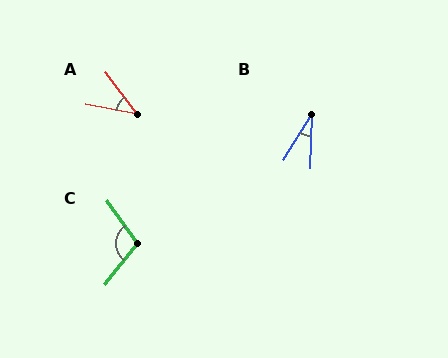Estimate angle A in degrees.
Approximately 43 degrees.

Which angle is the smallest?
B, at approximately 30 degrees.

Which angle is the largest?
C, at approximately 106 degrees.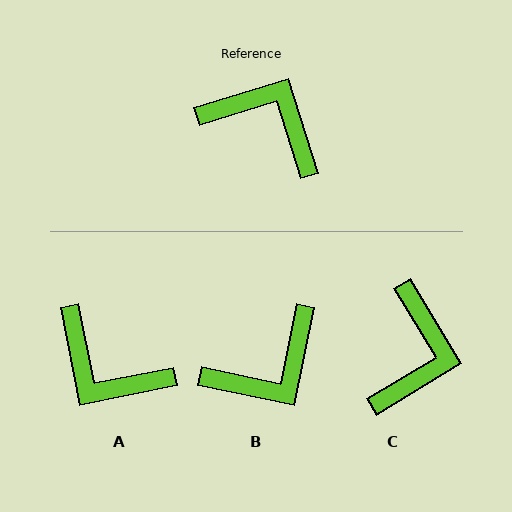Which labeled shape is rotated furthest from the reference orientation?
A, about 174 degrees away.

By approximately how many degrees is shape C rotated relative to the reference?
Approximately 76 degrees clockwise.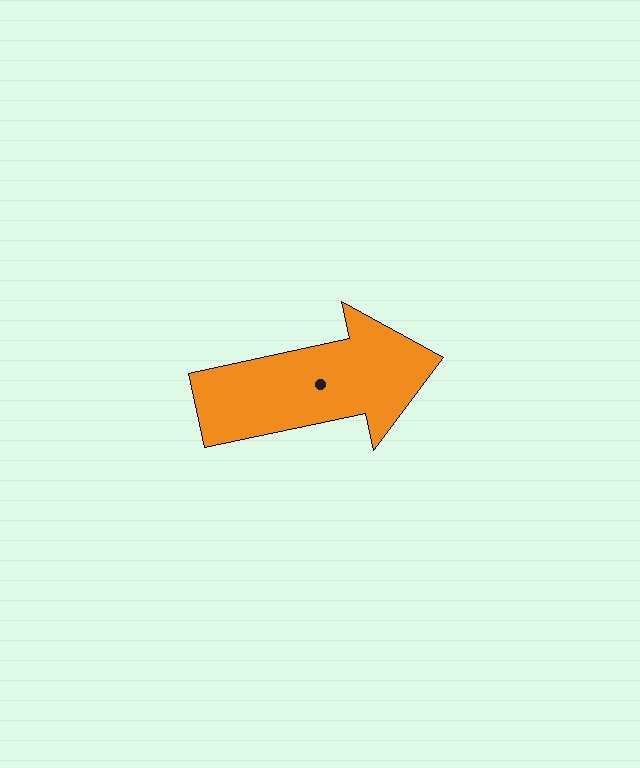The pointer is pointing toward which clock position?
Roughly 3 o'clock.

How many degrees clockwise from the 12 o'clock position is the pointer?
Approximately 78 degrees.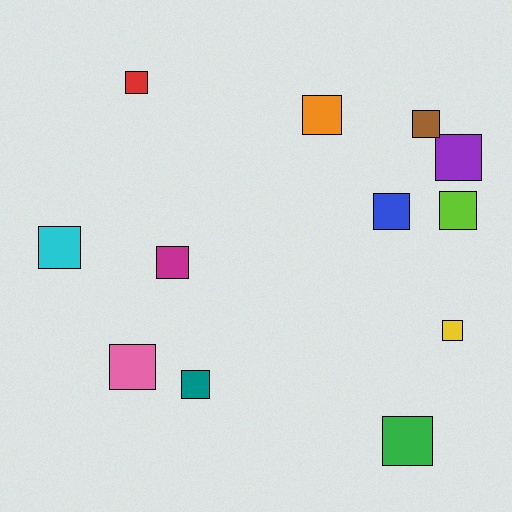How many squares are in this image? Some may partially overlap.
There are 12 squares.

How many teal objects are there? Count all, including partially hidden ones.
There is 1 teal object.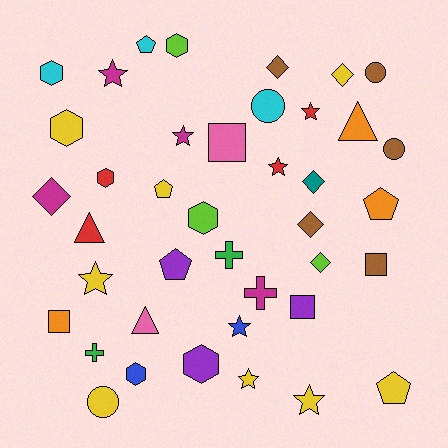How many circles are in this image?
There are 4 circles.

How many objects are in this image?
There are 40 objects.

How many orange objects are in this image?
There are 3 orange objects.